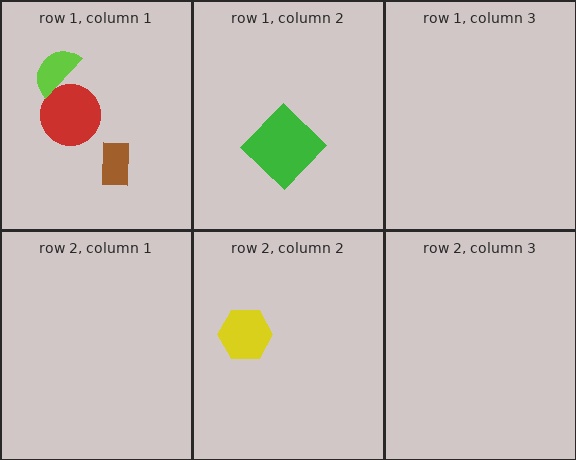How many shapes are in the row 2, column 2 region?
1.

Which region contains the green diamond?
The row 1, column 2 region.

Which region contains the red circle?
The row 1, column 1 region.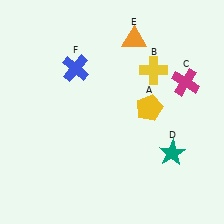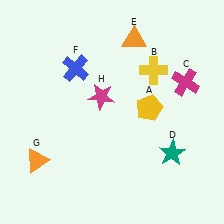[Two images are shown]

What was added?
An orange triangle (G), a magenta star (H) were added in Image 2.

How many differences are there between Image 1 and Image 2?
There are 2 differences between the two images.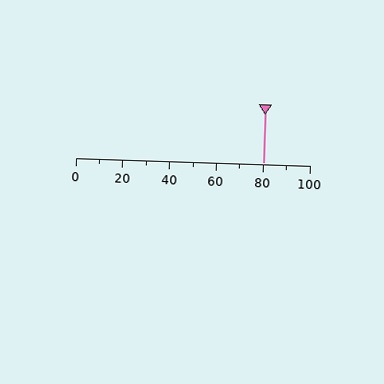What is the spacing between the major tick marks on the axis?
The major ticks are spaced 20 apart.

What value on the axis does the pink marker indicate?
The marker indicates approximately 80.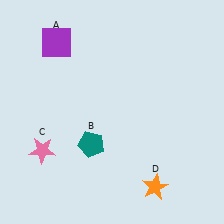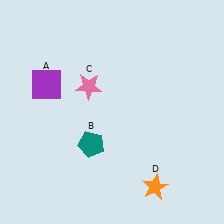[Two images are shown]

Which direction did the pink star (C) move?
The pink star (C) moved up.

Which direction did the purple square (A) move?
The purple square (A) moved down.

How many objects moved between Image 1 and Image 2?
2 objects moved between the two images.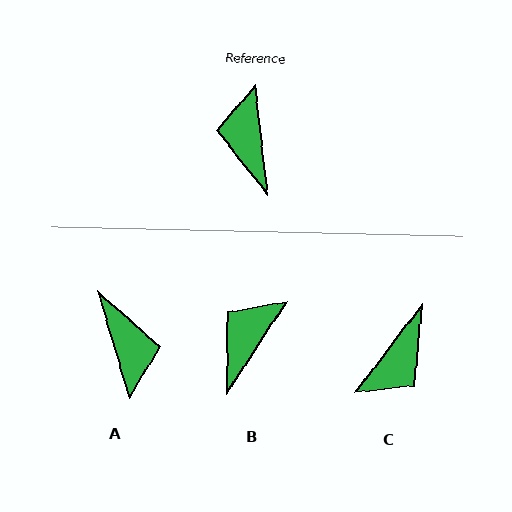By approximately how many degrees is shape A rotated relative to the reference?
Approximately 170 degrees clockwise.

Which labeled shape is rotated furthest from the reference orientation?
A, about 170 degrees away.